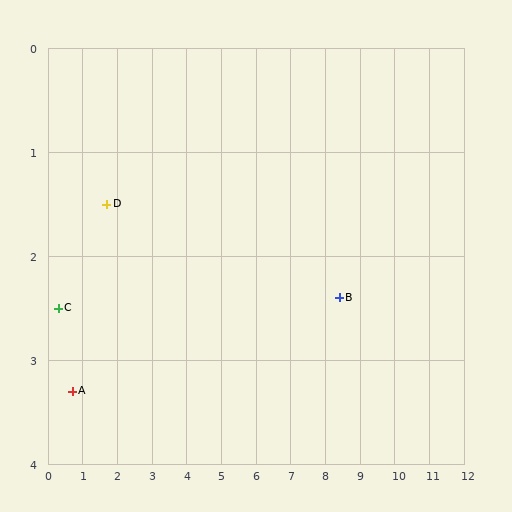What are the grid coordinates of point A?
Point A is at approximately (0.7, 3.3).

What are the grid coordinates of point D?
Point D is at approximately (1.7, 1.5).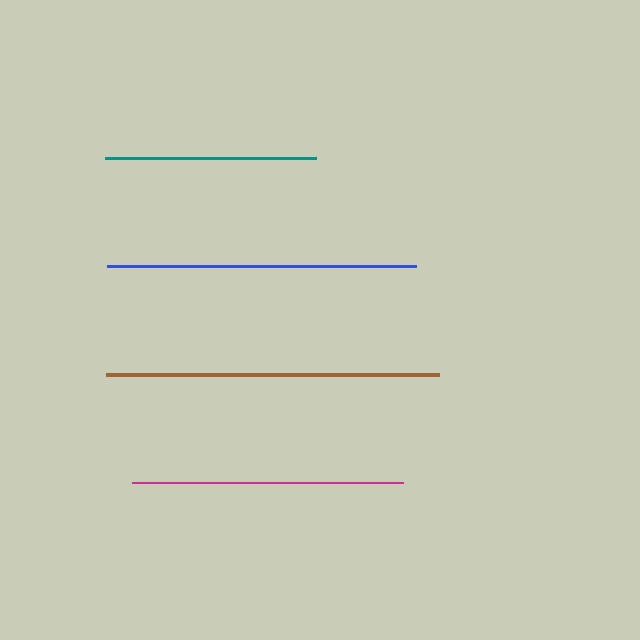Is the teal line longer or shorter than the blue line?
The blue line is longer than the teal line.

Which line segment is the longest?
The brown line is the longest at approximately 334 pixels.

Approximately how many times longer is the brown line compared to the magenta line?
The brown line is approximately 1.2 times the length of the magenta line.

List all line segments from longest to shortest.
From longest to shortest: brown, blue, magenta, teal.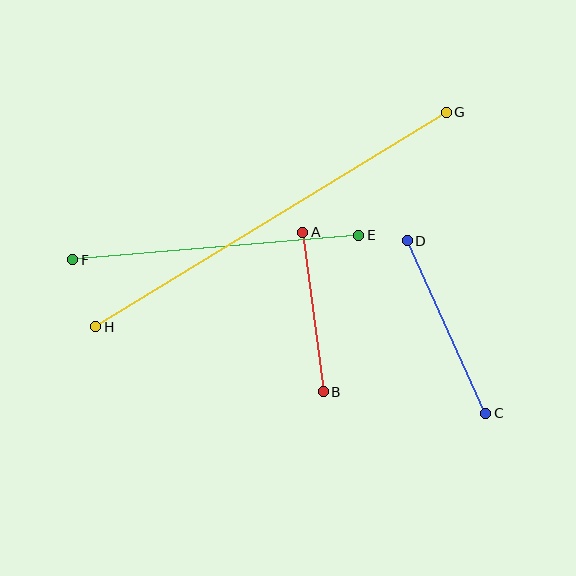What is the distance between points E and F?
The distance is approximately 287 pixels.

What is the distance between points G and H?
The distance is approximately 411 pixels.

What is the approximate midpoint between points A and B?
The midpoint is at approximately (313, 312) pixels.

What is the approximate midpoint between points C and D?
The midpoint is at approximately (446, 327) pixels.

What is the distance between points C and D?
The distance is approximately 190 pixels.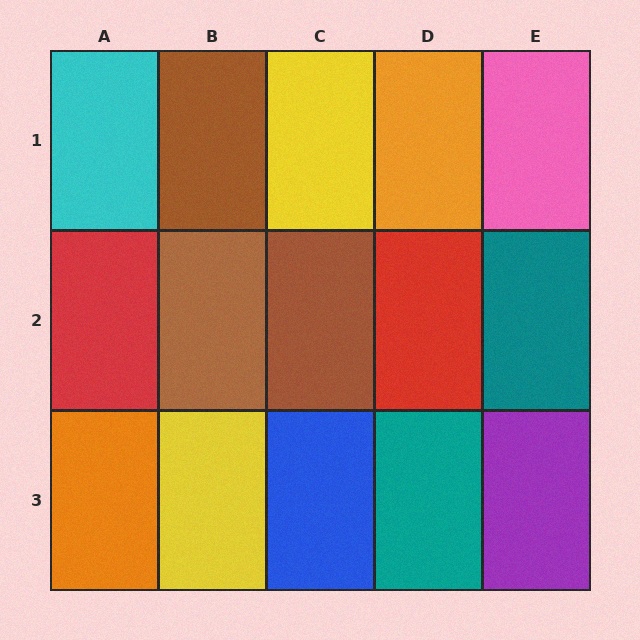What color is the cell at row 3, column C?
Blue.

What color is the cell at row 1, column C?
Yellow.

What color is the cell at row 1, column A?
Cyan.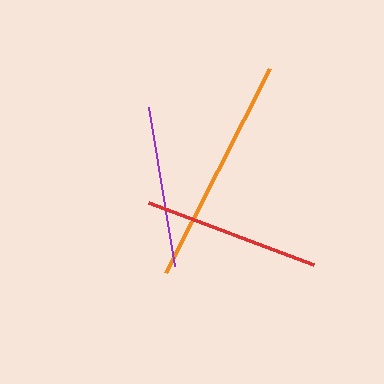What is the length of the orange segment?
The orange segment is approximately 230 pixels long.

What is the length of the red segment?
The red segment is approximately 176 pixels long.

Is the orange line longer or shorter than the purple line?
The orange line is longer than the purple line.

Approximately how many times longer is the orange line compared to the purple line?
The orange line is approximately 1.4 times the length of the purple line.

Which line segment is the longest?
The orange line is the longest at approximately 230 pixels.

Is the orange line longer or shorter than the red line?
The orange line is longer than the red line.